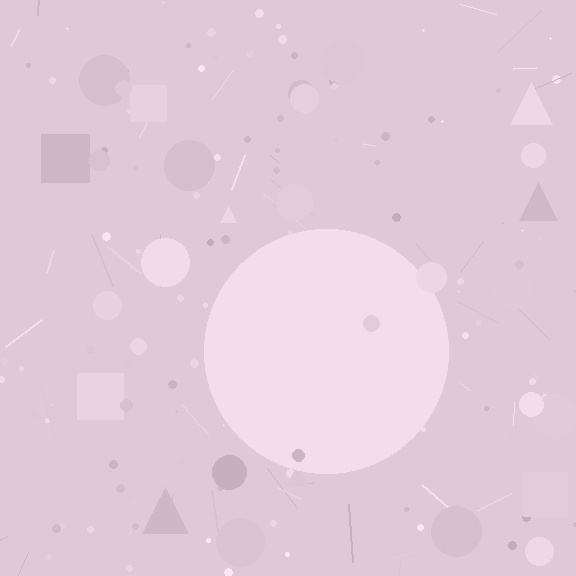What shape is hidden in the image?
A circle is hidden in the image.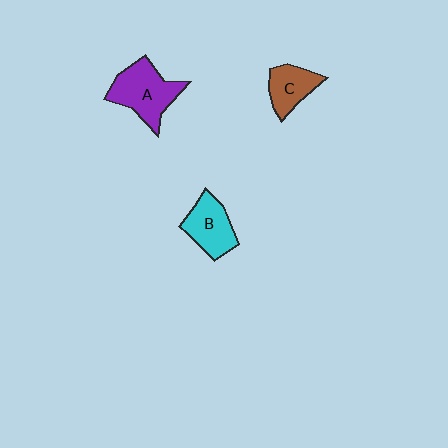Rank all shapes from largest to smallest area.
From largest to smallest: A (purple), B (cyan), C (brown).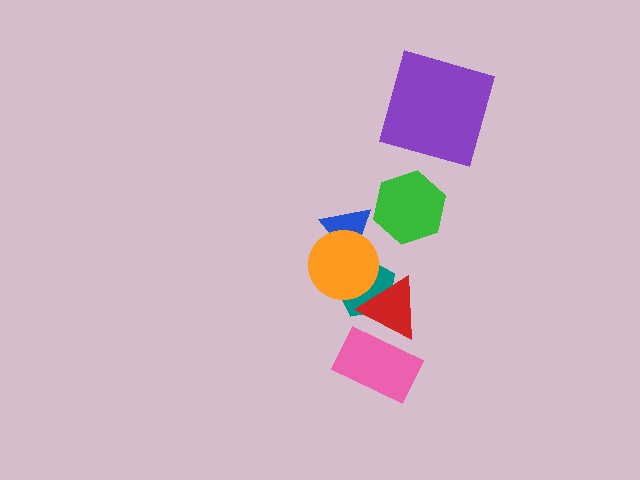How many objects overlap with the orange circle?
3 objects overlap with the orange circle.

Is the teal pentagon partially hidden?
Yes, it is partially covered by another shape.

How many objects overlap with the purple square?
0 objects overlap with the purple square.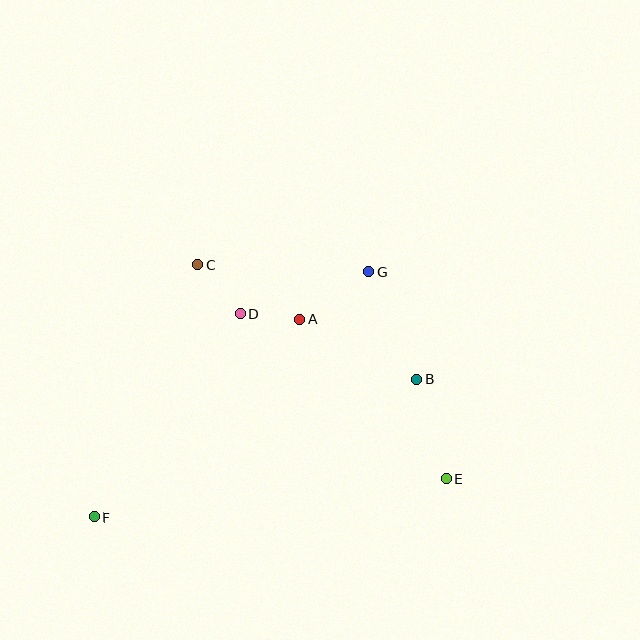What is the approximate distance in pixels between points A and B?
The distance between A and B is approximately 131 pixels.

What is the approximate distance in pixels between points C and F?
The distance between C and F is approximately 273 pixels.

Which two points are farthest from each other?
Points F and G are farthest from each other.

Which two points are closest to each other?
Points A and D are closest to each other.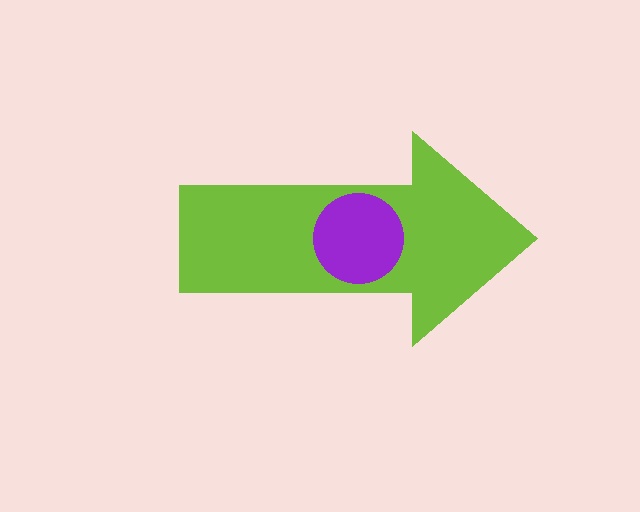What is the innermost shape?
The purple circle.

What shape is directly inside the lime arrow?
The purple circle.